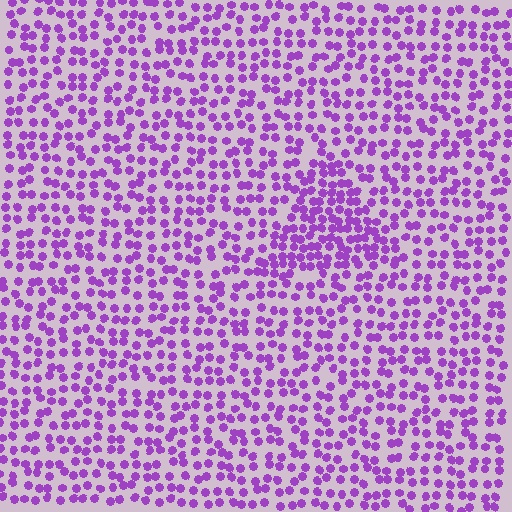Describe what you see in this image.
The image contains small purple elements arranged at two different densities. A triangle-shaped region is visible where the elements are more densely packed than the surrounding area.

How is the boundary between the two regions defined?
The boundary is defined by a change in element density (approximately 1.7x ratio). All elements are the same color, size, and shape.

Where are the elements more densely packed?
The elements are more densely packed inside the triangle boundary.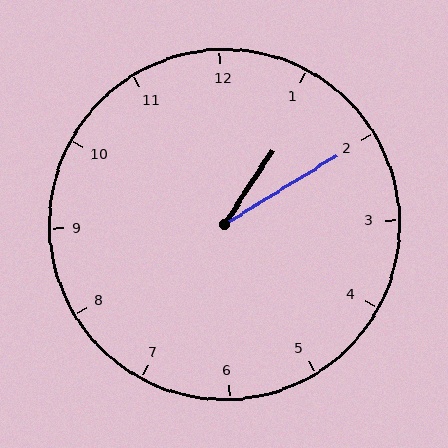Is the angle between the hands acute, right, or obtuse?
It is acute.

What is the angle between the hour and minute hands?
Approximately 25 degrees.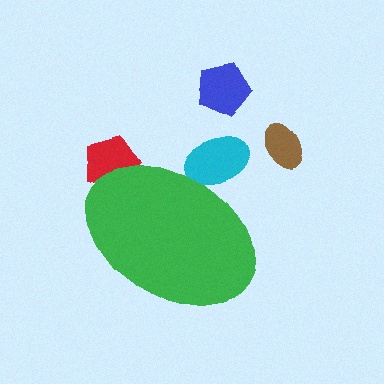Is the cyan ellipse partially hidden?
Yes, the cyan ellipse is partially hidden behind the green ellipse.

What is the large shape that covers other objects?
A green ellipse.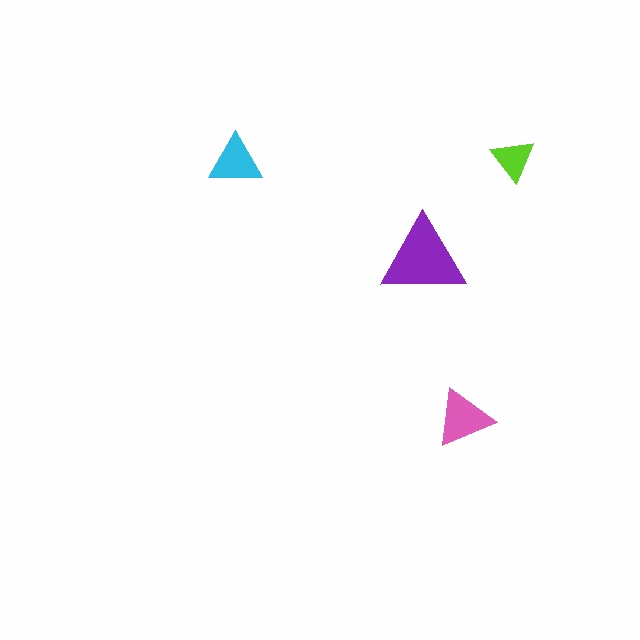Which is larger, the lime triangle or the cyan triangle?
The cyan one.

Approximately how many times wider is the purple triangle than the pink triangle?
About 1.5 times wider.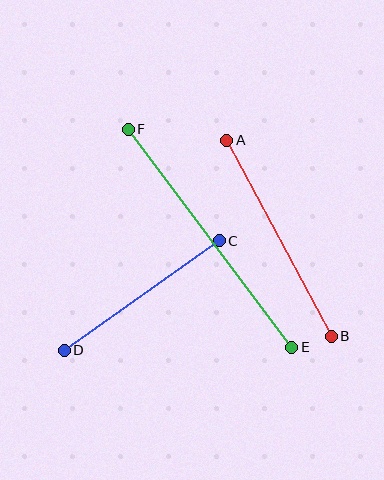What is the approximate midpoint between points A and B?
The midpoint is at approximately (279, 238) pixels.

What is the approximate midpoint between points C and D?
The midpoint is at approximately (142, 296) pixels.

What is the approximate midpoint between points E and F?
The midpoint is at approximately (210, 238) pixels.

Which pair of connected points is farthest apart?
Points E and F are farthest apart.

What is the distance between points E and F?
The distance is approximately 273 pixels.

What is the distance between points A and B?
The distance is approximately 222 pixels.